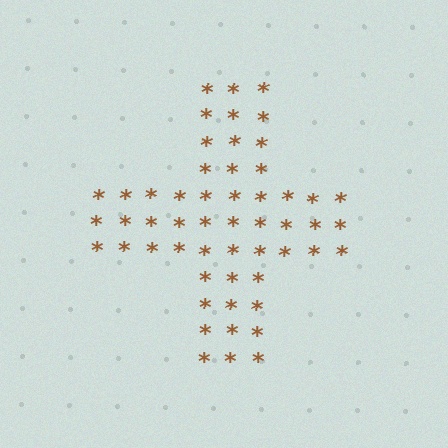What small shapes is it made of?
It is made of small asterisks.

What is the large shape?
The large shape is a cross.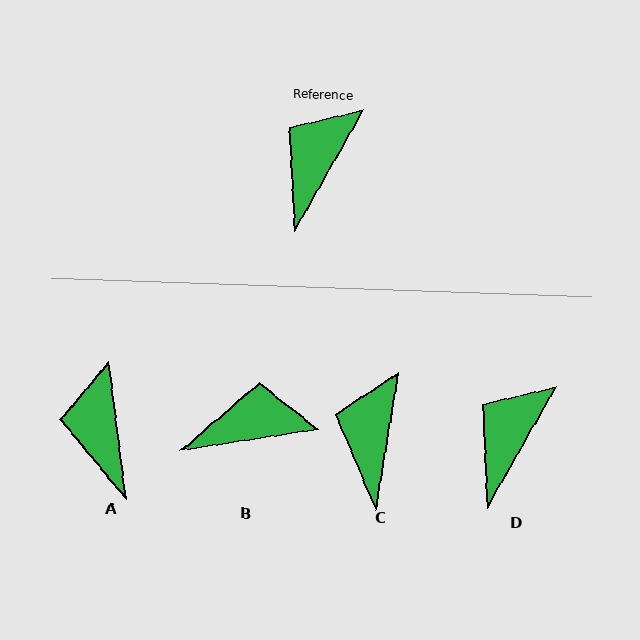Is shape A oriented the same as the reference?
No, it is off by about 37 degrees.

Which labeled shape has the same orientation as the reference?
D.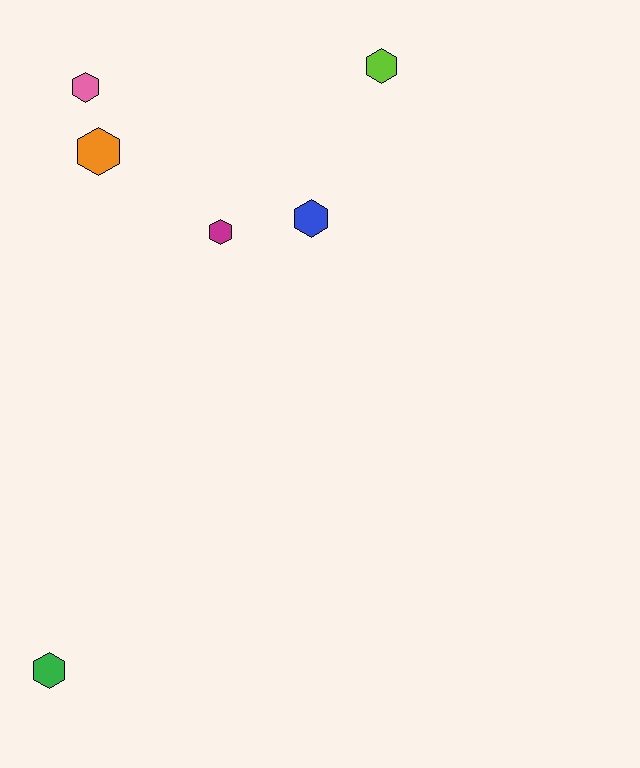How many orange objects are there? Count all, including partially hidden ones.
There is 1 orange object.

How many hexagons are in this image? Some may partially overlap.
There are 6 hexagons.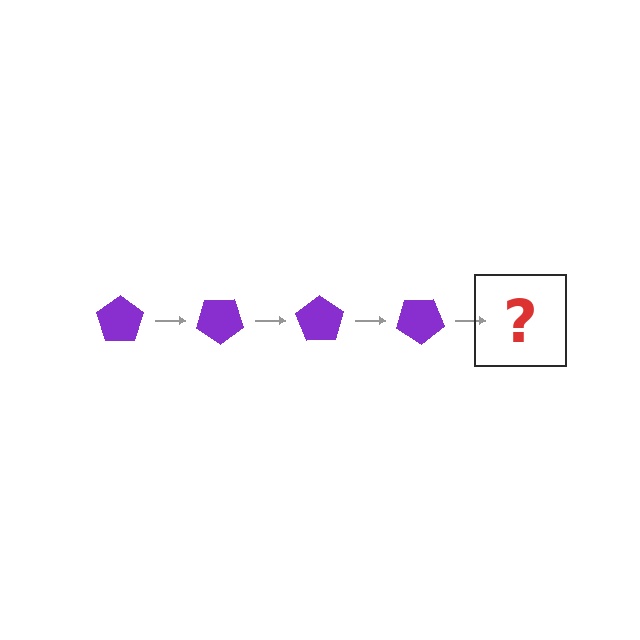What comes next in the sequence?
The next element should be a purple pentagon rotated 140 degrees.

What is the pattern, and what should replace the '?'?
The pattern is that the pentagon rotates 35 degrees each step. The '?' should be a purple pentagon rotated 140 degrees.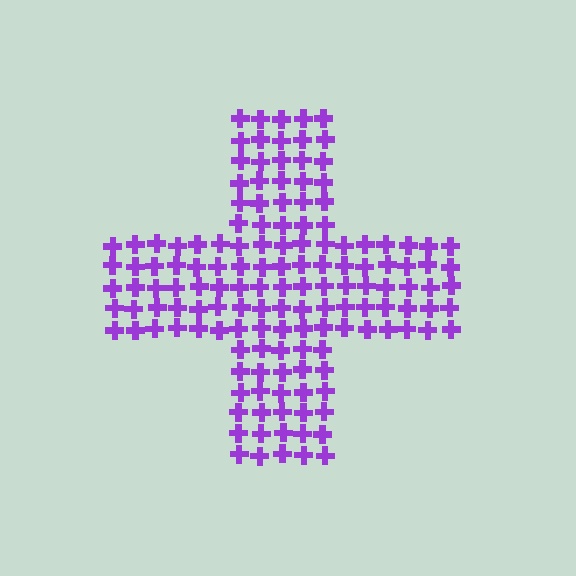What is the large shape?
The large shape is a cross.